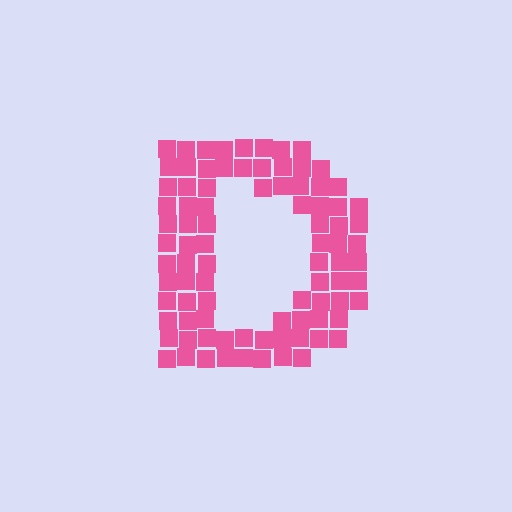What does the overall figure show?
The overall figure shows the letter D.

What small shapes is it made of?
It is made of small squares.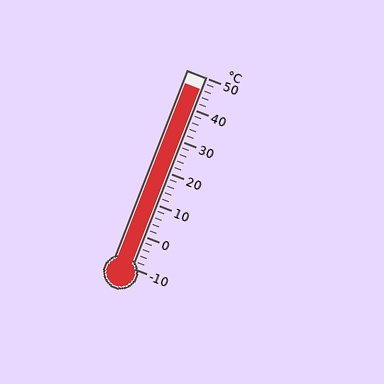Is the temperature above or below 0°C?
The temperature is above 0°C.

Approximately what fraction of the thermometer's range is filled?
The thermometer is filled to approximately 95% of its range.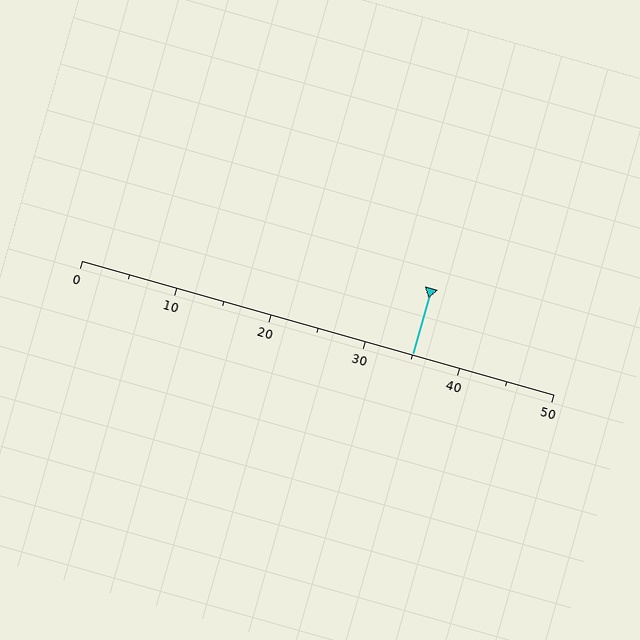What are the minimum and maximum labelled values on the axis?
The axis runs from 0 to 50.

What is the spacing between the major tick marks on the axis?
The major ticks are spaced 10 apart.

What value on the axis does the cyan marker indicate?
The marker indicates approximately 35.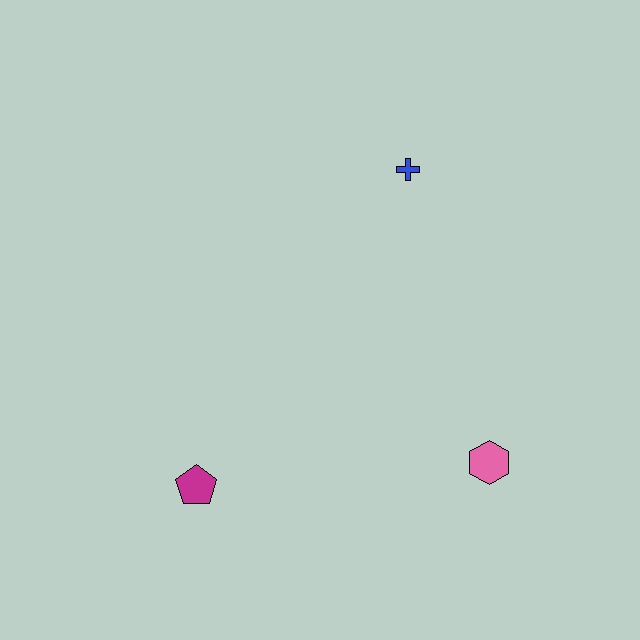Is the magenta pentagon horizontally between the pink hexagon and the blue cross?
No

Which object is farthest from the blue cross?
The magenta pentagon is farthest from the blue cross.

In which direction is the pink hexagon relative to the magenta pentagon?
The pink hexagon is to the right of the magenta pentagon.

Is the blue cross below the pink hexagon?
No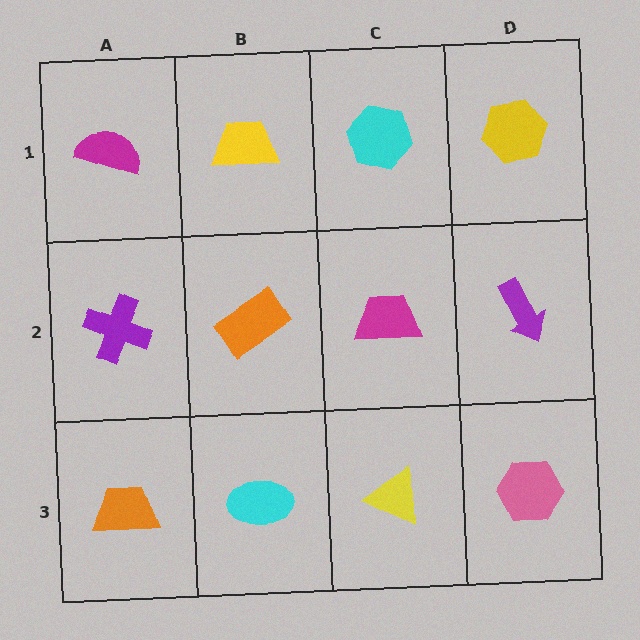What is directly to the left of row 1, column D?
A cyan hexagon.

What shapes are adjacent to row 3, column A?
A purple cross (row 2, column A), a cyan ellipse (row 3, column B).